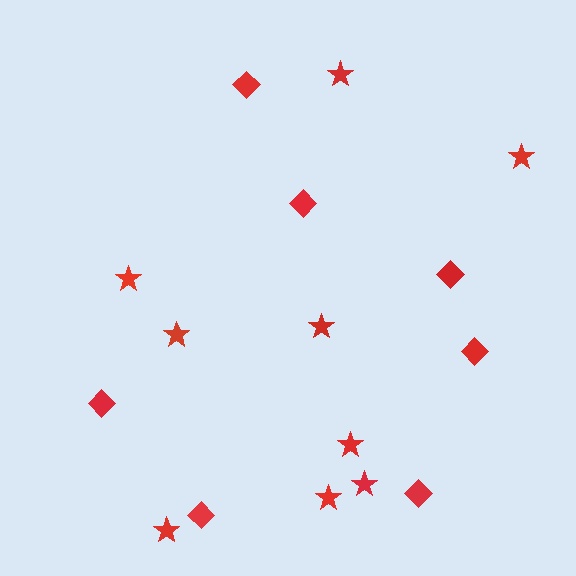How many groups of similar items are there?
There are 2 groups: one group of diamonds (7) and one group of stars (9).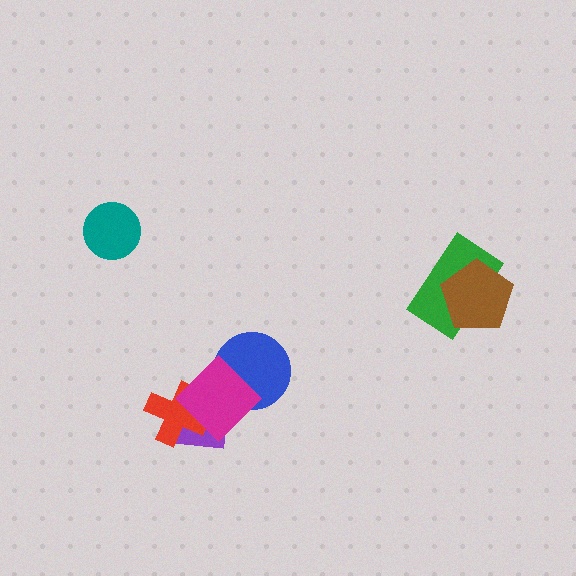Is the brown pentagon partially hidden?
No, no other shape covers it.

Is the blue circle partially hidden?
Yes, it is partially covered by another shape.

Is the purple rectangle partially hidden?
Yes, it is partially covered by another shape.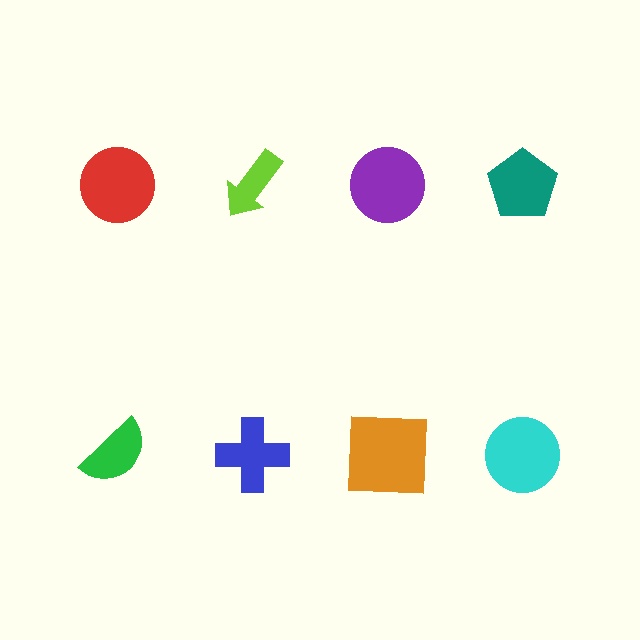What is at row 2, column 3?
An orange square.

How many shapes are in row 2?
4 shapes.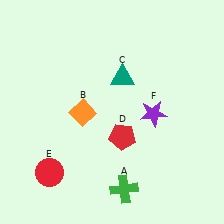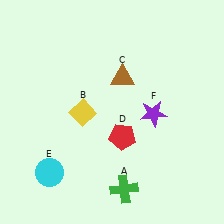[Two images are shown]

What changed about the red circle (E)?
In Image 1, E is red. In Image 2, it changed to cyan.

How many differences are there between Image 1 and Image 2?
There are 3 differences between the two images.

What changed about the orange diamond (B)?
In Image 1, B is orange. In Image 2, it changed to yellow.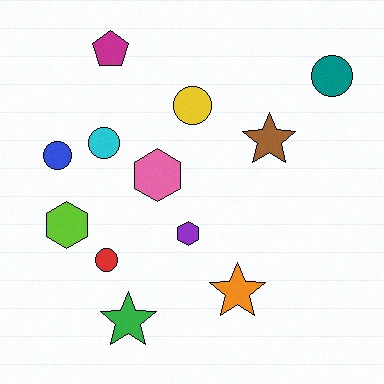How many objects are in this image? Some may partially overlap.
There are 12 objects.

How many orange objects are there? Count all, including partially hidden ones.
There is 1 orange object.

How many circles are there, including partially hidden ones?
There are 5 circles.